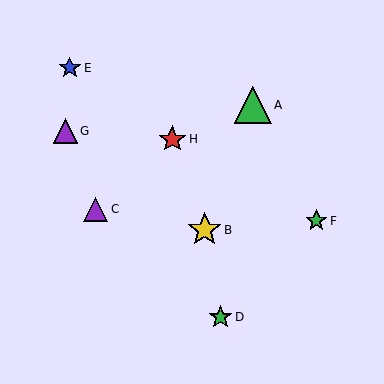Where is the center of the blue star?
The center of the blue star is at (70, 68).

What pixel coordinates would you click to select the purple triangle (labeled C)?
Click at (95, 210) to select the purple triangle C.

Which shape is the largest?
The green triangle (labeled A) is the largest.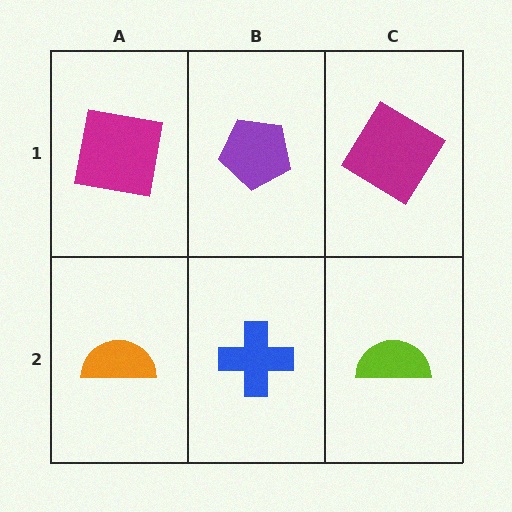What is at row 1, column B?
A purple pentagon.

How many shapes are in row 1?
3 shapes.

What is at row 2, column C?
A lime semicircle.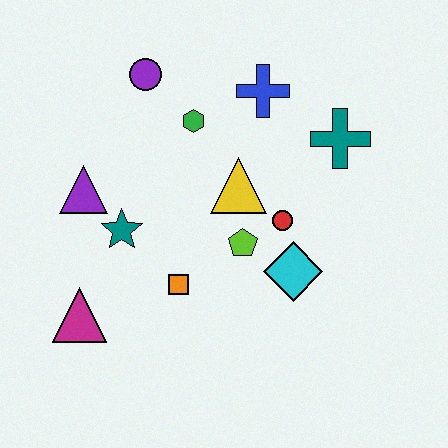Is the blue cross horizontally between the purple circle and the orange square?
No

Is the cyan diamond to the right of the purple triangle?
Yes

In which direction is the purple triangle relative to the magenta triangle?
The purple triangle is above the magenta triangle.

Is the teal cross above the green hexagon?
No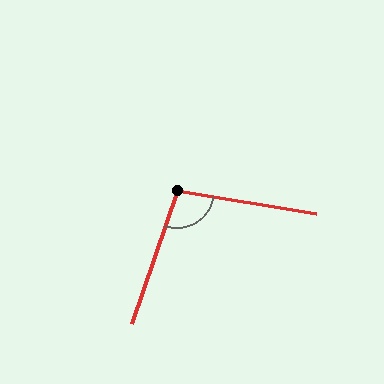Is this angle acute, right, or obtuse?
It is obtuse.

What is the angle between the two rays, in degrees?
Approximately 100 degrees.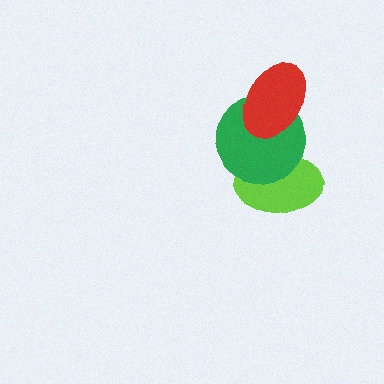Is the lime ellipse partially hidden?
Yes, it is partially covered by another shape.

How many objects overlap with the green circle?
2 objects overlap with the green circle.